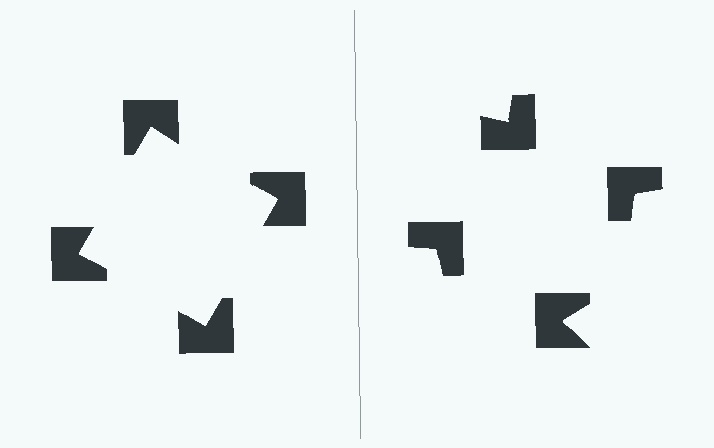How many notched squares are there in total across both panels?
8 — 4 on each side.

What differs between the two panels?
The notched squares are positioned identically on both sides; only the wedge orientations differ. On the left they align to a square; on the right they are misaligned.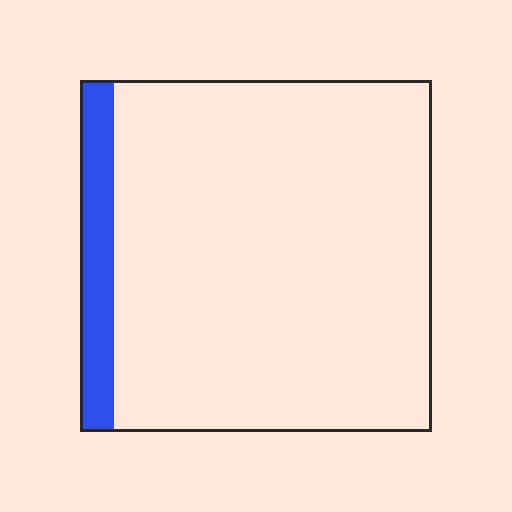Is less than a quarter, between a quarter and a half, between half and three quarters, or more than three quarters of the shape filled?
Less than a quarter.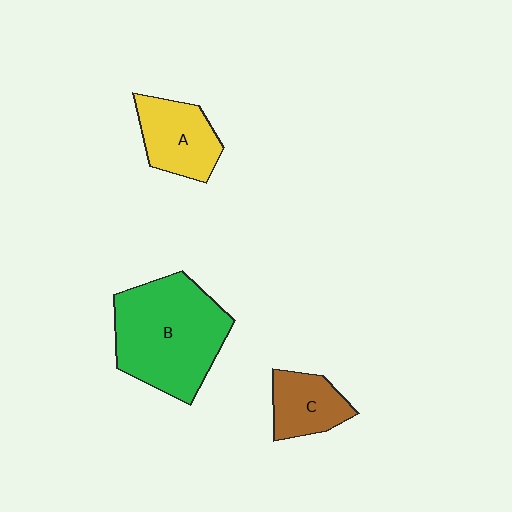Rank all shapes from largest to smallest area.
From largest to smallest: B (green), A (yellow), C (brown).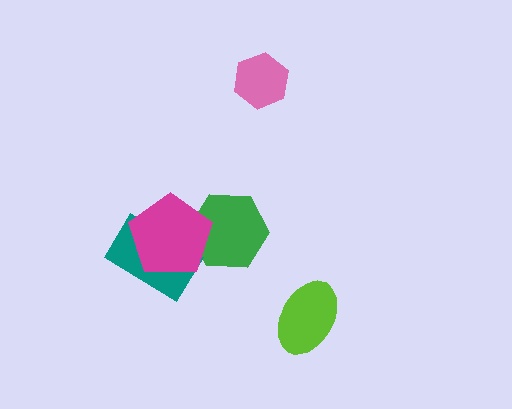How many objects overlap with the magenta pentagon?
2 objects overlap with the magenta pentagon.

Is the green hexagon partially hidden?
Yes, it is partially covered by another shape.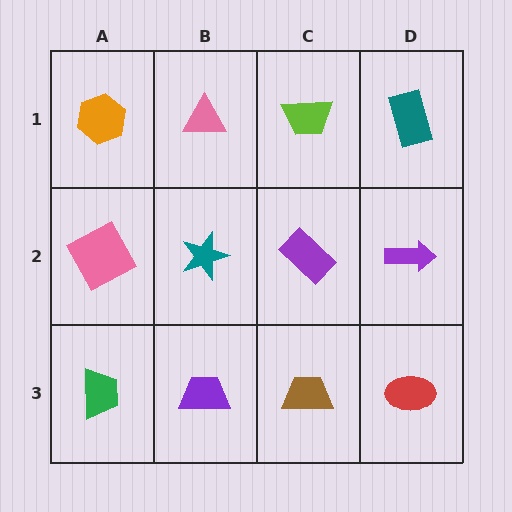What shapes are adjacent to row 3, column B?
A teal star (row 2, column B), a green trapezoid (row 3, column A), a brown trapezoid (row 3, column C).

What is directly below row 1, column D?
A purple arrow.